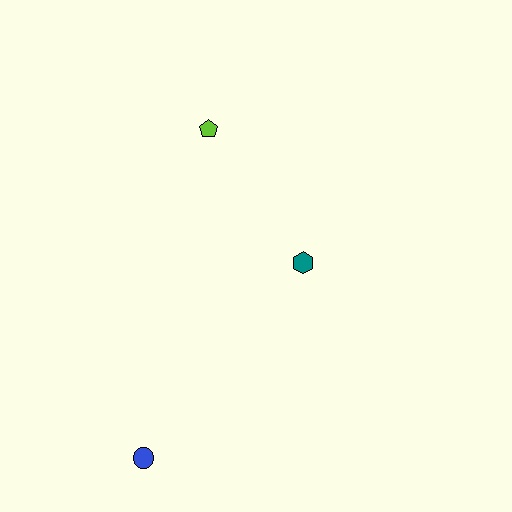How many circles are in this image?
There is 1 circle.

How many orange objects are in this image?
There are no orange objects.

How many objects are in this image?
There are 3 objects.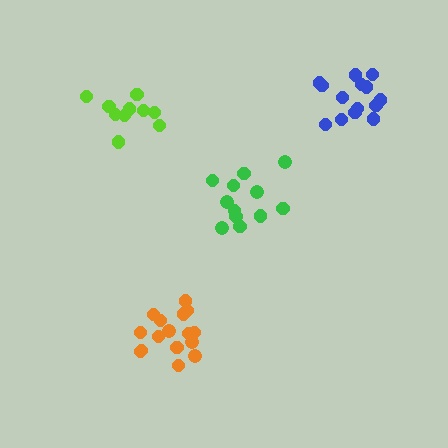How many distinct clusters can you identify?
There are 4 distinct clusters.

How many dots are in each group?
Group 1: 12 dots, Group 2: 16 dots, Group 3: 14 dots, Group 4: 10 dots (52 total).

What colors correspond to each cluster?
The clusters are colored: green, orange, blue, lime.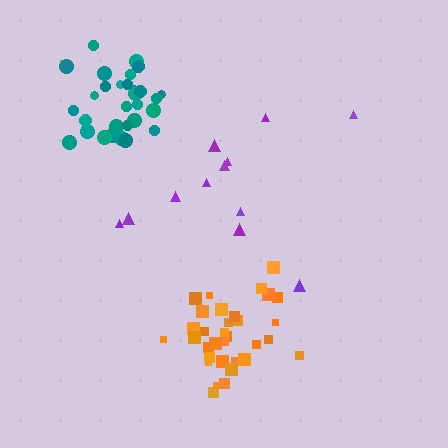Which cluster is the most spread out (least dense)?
Purple.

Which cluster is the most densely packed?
Orange.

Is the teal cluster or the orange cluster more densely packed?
Orange.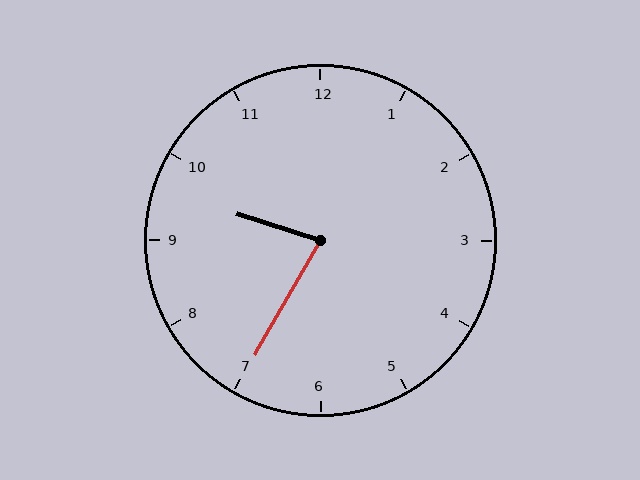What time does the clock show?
9:35.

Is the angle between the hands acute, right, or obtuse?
It is acute.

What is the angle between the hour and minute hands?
Approximately 78 degrees.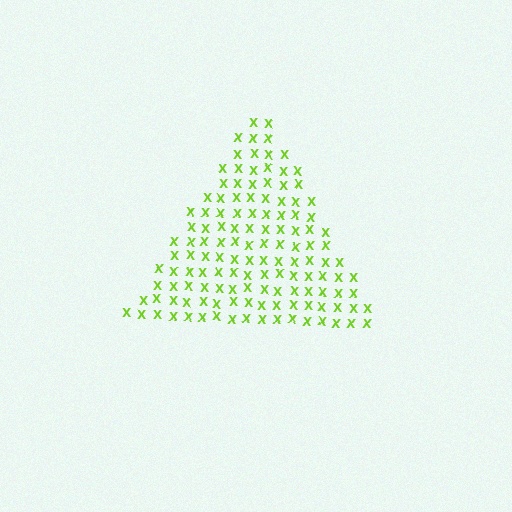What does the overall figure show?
The overall figure shows a triangle.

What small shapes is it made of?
It is made of small letter X's.